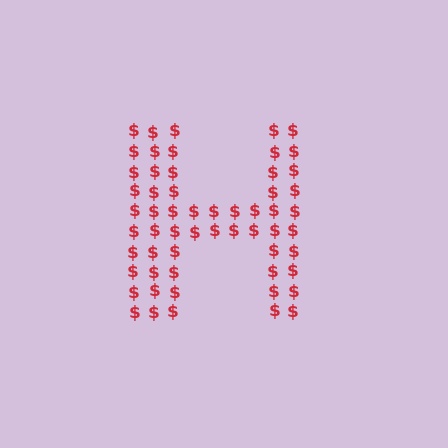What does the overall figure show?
The overall figure shows the letter H.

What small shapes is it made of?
It is made of small dollar signs.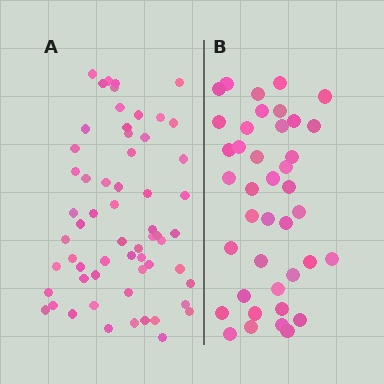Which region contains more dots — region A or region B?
Region A (the left region) has more dots.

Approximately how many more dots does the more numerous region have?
Region A has approximately 20 more dots than region B.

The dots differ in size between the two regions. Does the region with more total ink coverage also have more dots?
No. Region B has more total ink coverage because its dots are larger, but region A actually contains more individual dots. Total area can be misleading — the number of items is what matters here.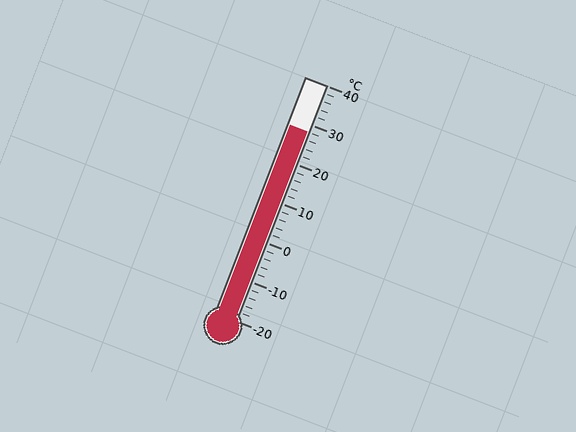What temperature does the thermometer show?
The thermometer shows approximately 28°C.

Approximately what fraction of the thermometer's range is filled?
The thermometer is filled to approximately 80% of its range.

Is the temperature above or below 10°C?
The temperature is above 10°C.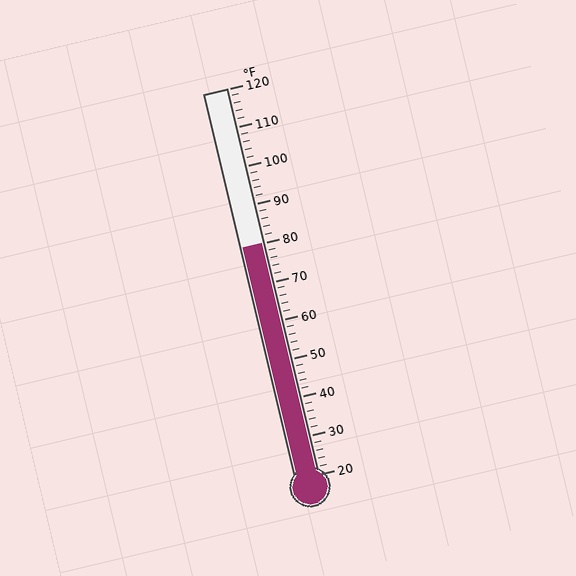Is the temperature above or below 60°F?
The temperature is above 60°F.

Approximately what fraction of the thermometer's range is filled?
The thermometer is filled to approximately 60% of its range.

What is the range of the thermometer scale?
The thermometer scale ranges from 20°F to 120°F.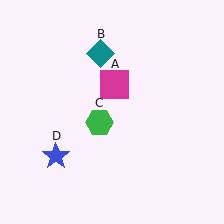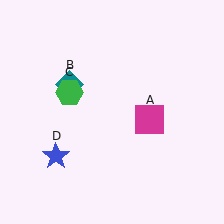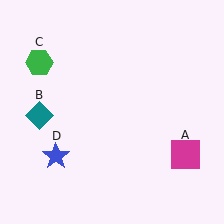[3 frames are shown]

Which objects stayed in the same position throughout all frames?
Blue star (object D) remained stationary.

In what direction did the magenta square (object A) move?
The magenta square (object A) moved down and to the right.